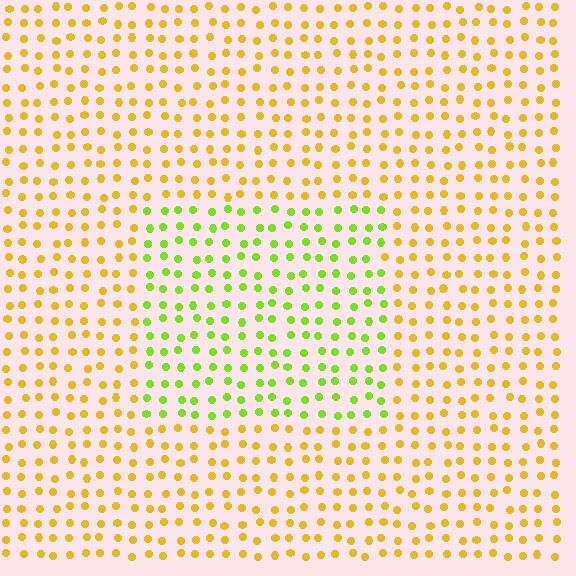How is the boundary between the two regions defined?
The boundary is defined purely by a slight shift in hue (about 46 degrees). Spacing, size, and orientation are identical on both sides.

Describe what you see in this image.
The image is filled with small yellow elements in a uniform arrangement. A rectangle-shaped region is visible where the elements are tinted to a slightly different hue, forming a subtle color boundary.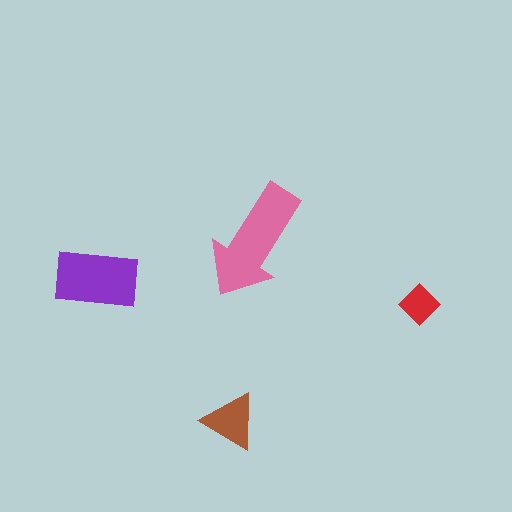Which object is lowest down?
The brown triangle is bottommost.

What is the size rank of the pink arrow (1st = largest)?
1st.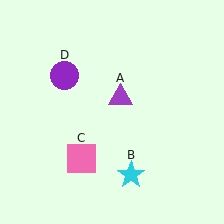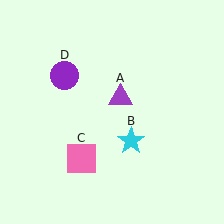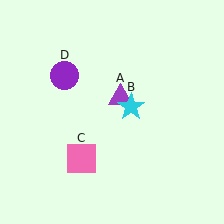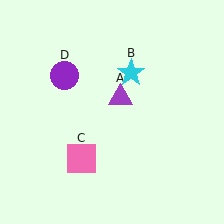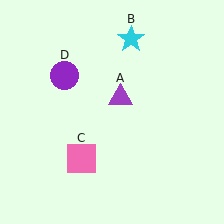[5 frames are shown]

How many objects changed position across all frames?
1 object changed position: cyan star (object B).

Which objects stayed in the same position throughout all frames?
Purple triangle (object A) and pink square (object C) and purple circle (object D) remained stationary.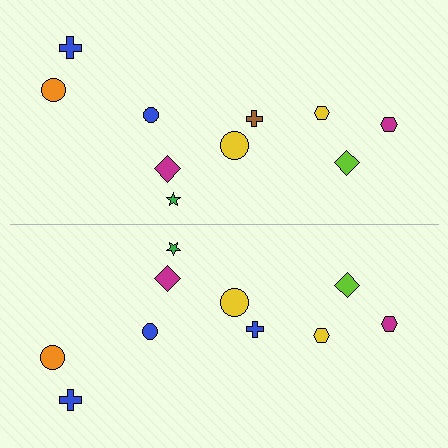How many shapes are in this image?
There are 20 shapes in this image.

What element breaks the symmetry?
The blue cross on the bottom side breaks the symmetry — its mirror counterpart is brown.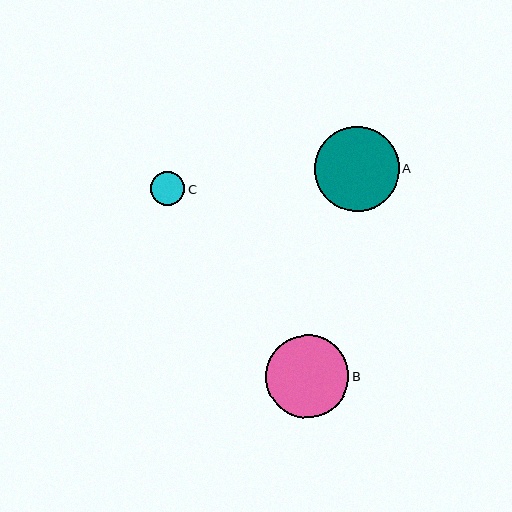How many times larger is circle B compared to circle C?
Circle B is approximately 2.5 times the size of circle C.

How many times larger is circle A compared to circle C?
Circle A is approximately 2.5 times the size of circle C.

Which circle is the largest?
Circle A is the largest with a size of approximately 85 pixels.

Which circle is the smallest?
Circle C is the smallest with a size of approximately 34 pixels.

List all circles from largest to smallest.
From largest to smallest: A, B, C.